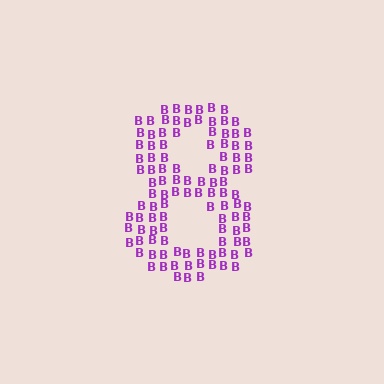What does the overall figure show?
The overall figure shows the digit 8.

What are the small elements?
The small elements are letter B's.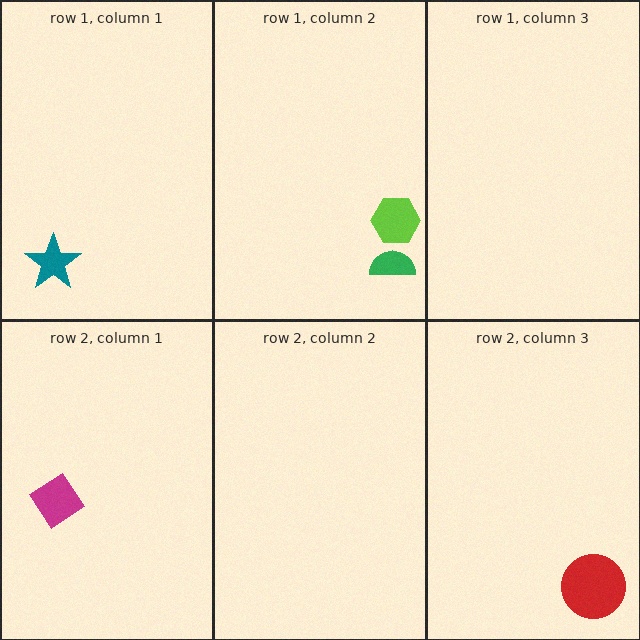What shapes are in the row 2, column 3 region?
The red circle.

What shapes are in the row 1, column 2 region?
The lime hexagon, the green semicircle.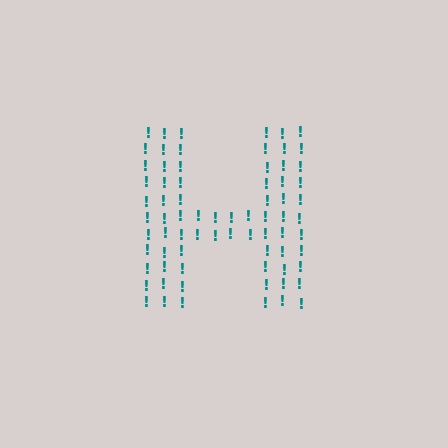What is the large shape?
The large shape is the letter H.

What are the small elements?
The small elements are exclamation marks.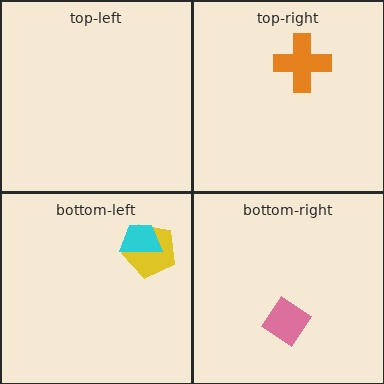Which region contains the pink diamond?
The bottom-right region.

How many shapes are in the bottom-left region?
2.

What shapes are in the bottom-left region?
The yellow pentagon, the cyan trapezoid.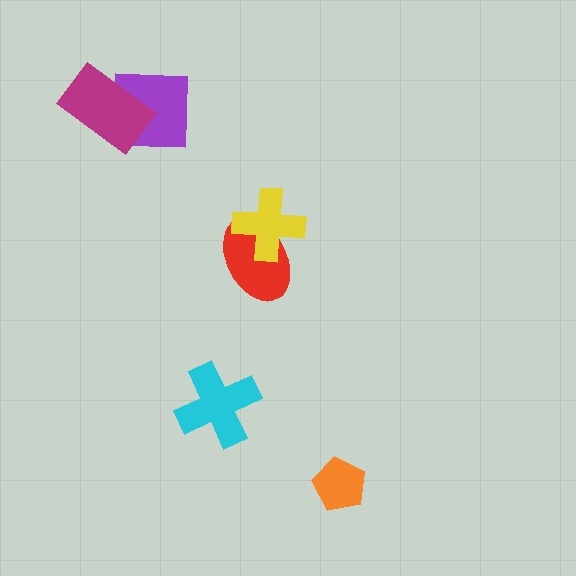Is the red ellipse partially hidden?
Yes, it is partially covered by another shape.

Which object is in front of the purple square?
The magenta rectangle is in front of the purple square.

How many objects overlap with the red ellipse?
1 object overlaps with the red ellipse.